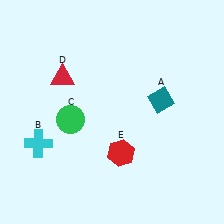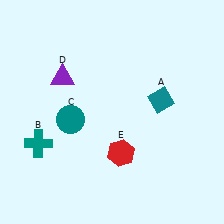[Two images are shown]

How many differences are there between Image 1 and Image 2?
There are 3 differences between the two images.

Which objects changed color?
B changed from cyan to teal. C changed from green to teal. D changed from red to purple.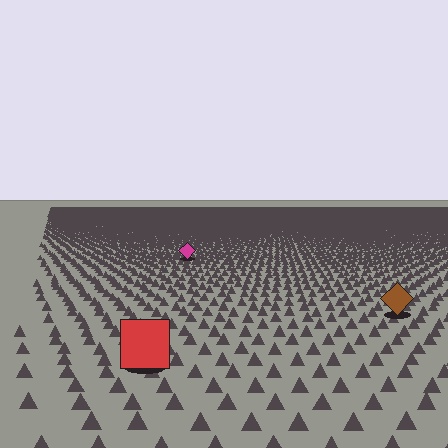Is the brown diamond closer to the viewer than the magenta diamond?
Yes. The brown diamond is closer — you can tell from the texture gradient: the ground texture is coarser near it.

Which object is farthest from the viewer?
The magenta diamond is farthest from the viewer. It appears smaller and the ground texture around it is denser.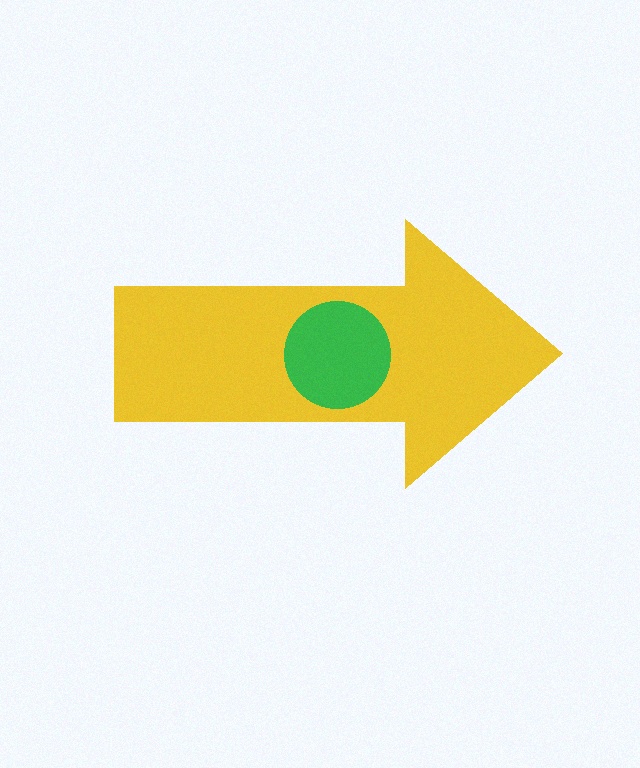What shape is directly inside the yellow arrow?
The green circle.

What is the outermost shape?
The yellow arrow.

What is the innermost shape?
The green circle.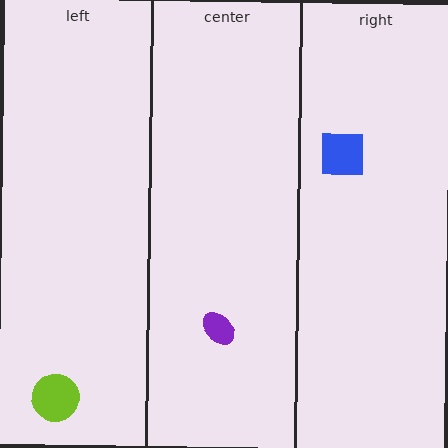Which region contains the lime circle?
The left region.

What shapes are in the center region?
The purple ellipse.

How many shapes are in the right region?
1.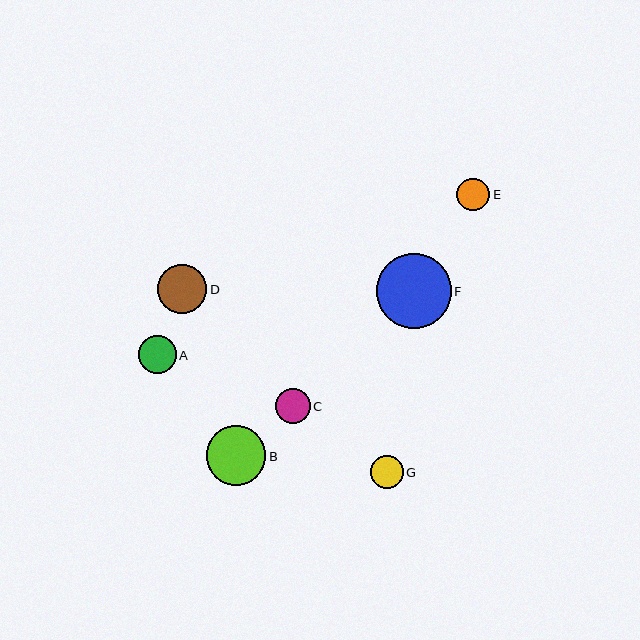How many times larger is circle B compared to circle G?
Circle B is approximately 1.8 times the size of circle G.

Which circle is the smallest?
Circle G is the smallest with a size of approximately 33 pixels.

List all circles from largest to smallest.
From largest to smallest: F, B, D, A, C, E, G.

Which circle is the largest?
Circle F is the largest with a size of approximately 75 pixels.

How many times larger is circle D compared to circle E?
Circle D is approximately 1.5 times the size of circle E.